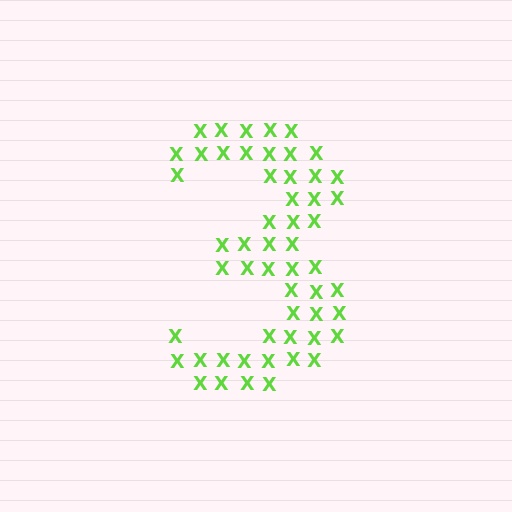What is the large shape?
The large shape is the digit 3.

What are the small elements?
The small elements are letter X's.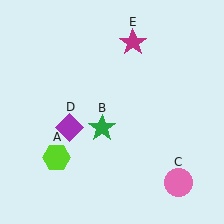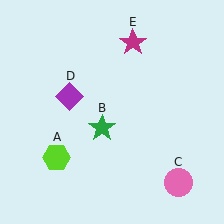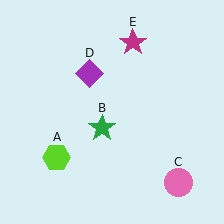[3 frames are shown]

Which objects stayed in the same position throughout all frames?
Lime hexagon (object A) and green star (object B) and pink circle (object C) and magenta star (object E) remained stationary.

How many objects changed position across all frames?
1 object changed position: purple diamond (object D).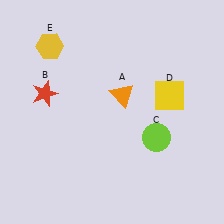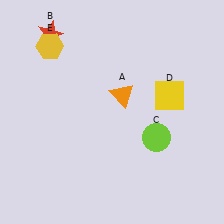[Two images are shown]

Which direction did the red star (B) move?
The red star (B) moved up.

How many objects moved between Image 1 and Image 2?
1 object moved between the two images.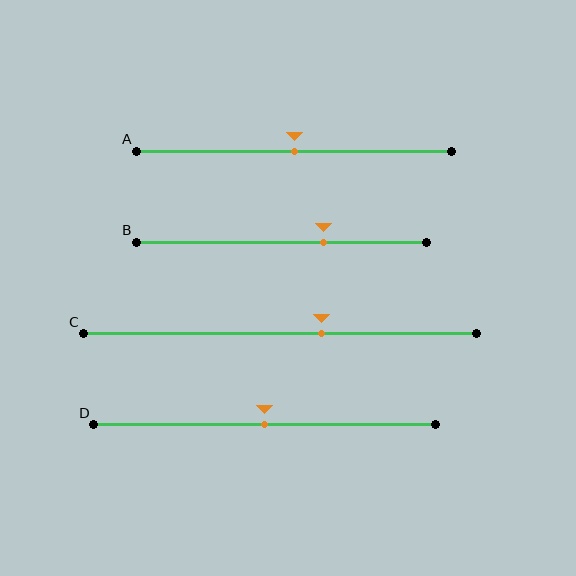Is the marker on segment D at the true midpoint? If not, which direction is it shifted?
Yes, the marker on segment D is at the true midpoint.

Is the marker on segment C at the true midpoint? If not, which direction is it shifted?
No, the marker on segment C is shifted to the right by about 10% of the segment length.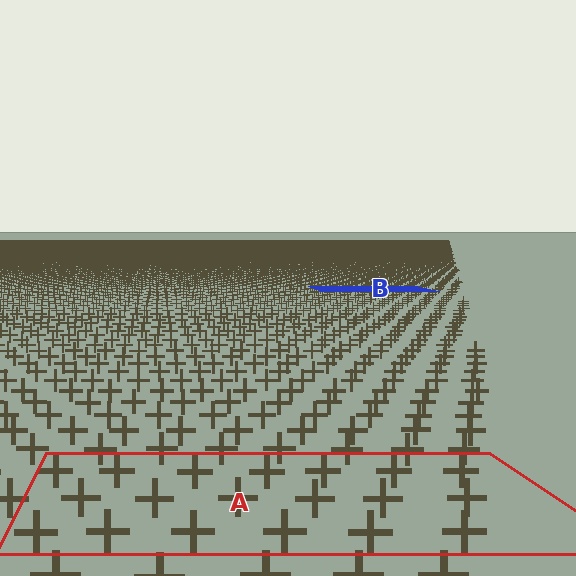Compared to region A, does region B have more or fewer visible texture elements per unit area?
Region B has more texture elements per unit area — they are packed more densely because it is farther away.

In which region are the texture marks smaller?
The texture marks are smaller in region B, because it is farther away.